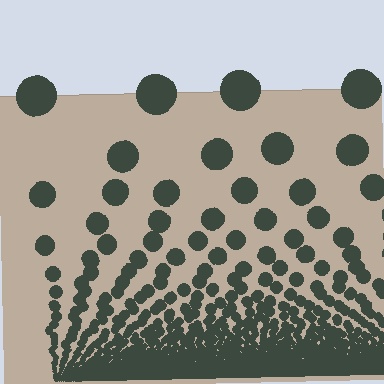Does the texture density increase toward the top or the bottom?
Density increases toward the bottom.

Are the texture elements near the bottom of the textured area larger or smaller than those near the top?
Smaller. The gradient is inverted — elements near the bottom are smaller and denser.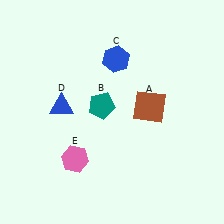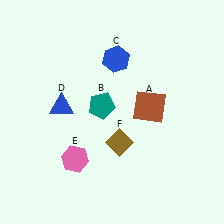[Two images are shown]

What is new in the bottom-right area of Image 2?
A brown diamond (F) was added in the bottom-right area of Image 2.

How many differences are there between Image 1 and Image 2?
There is 1 difference between the two images.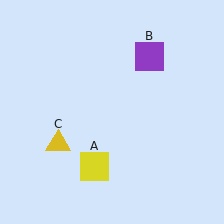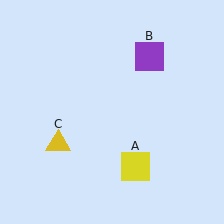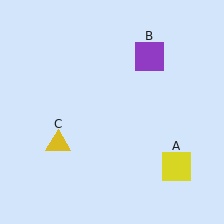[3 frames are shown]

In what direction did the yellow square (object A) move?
The yellow square (object A) moved right.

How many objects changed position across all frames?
1 object changed position: yellow square (object A).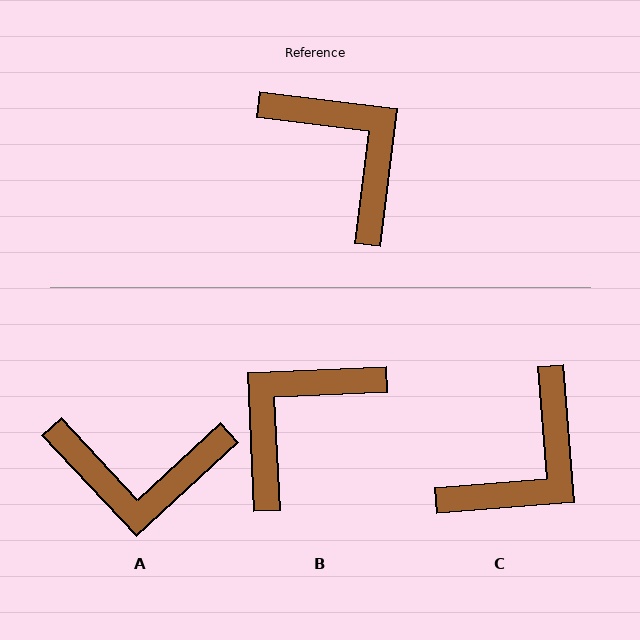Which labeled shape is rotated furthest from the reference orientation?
A, about 130 degrees away.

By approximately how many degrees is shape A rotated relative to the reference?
Approximately 130 degrees clockwise.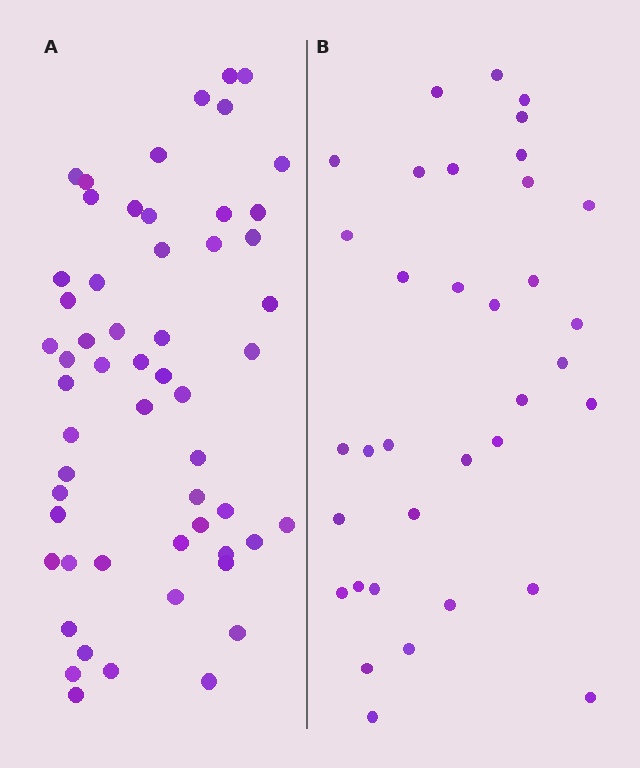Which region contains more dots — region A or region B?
Region A (the left region) has more dots.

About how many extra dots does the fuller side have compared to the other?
Region A has approximately 20 more dots than region B.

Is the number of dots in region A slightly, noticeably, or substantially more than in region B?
Region A has substantially more. The ratio is roughly 1.6 to 1.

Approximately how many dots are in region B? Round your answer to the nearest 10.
About 40 dots. (The exact count is 35, which rounds to 40.)